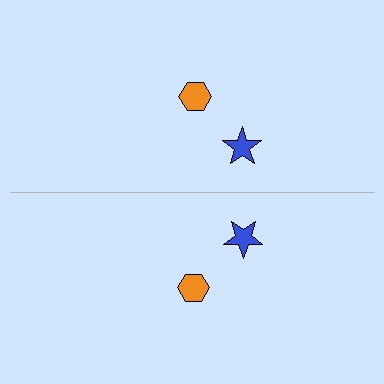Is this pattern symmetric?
Yes, this pattern has bilateral (reflection) symmetry.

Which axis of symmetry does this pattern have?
The pattern has a horizontal axis of symmetry running through the center of the image.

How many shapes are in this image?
There are 4 shapes in this image.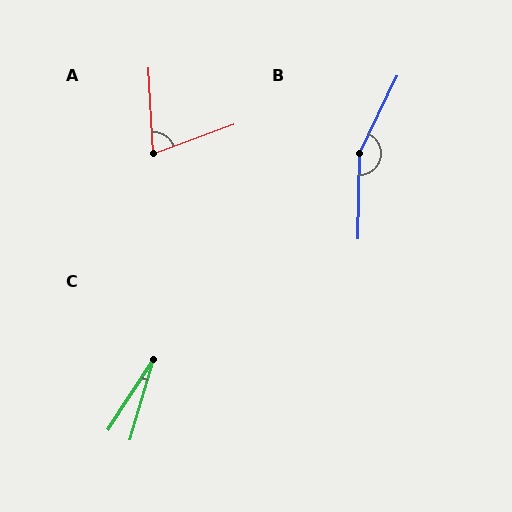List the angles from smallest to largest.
C (17°), A (73°), B (156°).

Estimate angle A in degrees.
Approximately 73 degrees.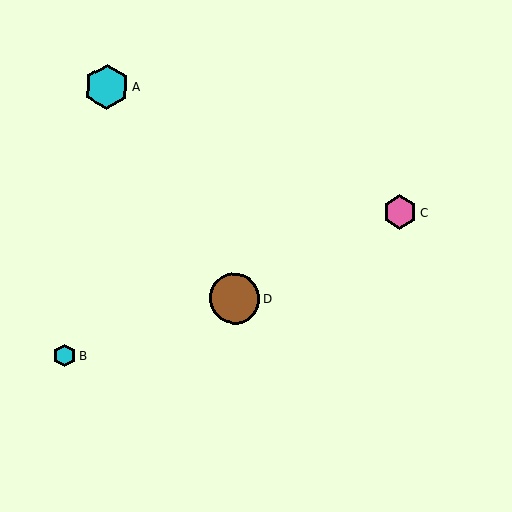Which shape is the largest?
The brown circle (labeled D) is the largest.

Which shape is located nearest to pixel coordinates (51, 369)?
The cyan hexagon (labeled B) at (64, 356) is nearest to that location.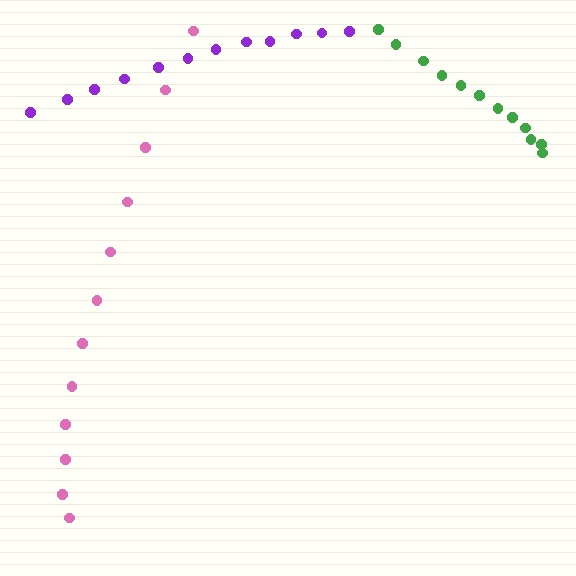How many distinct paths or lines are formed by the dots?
There are 3 distinct paths.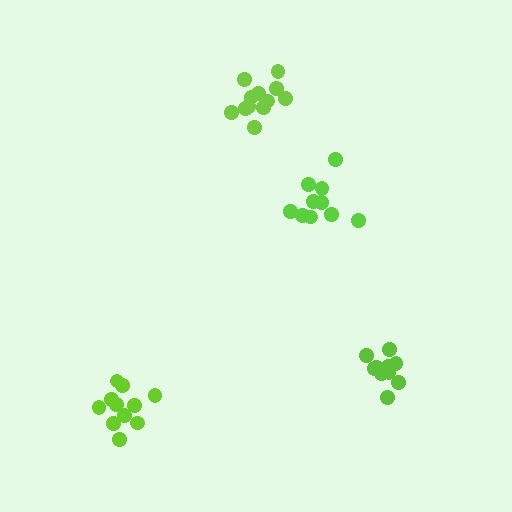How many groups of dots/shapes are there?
There are 4 groups.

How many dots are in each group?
Group 1: 10 dots, Group 2: 10 dots, Group 3: 12 dots, Group 4: 11 dots (43 total).